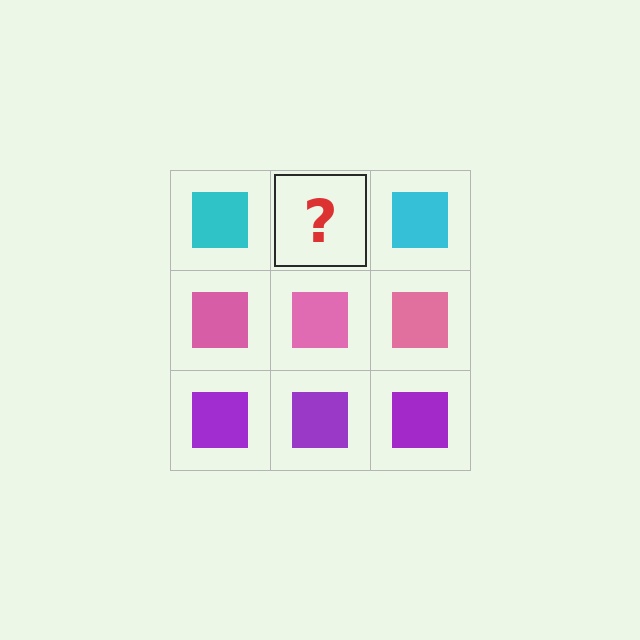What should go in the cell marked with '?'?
The missing cell should contain a cyan square.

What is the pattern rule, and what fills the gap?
The rule is that each row has a consistent color. The gap should be filled with a cyan square.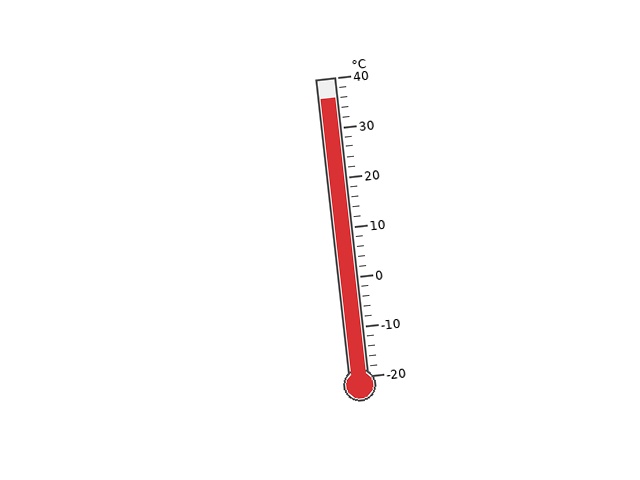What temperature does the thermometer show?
The thermometer shows approximately 36°C.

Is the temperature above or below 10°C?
The temperature is above 10°C.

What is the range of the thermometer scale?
The thermometer scale ranges from -20°C to 40°C.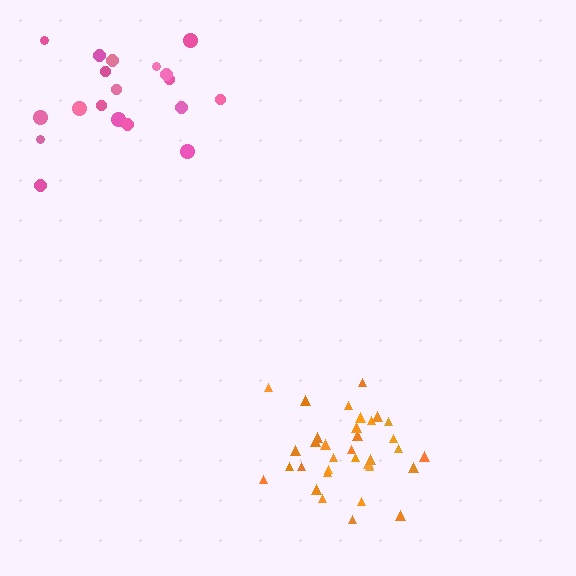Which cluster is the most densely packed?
Orange.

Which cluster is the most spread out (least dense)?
Pink.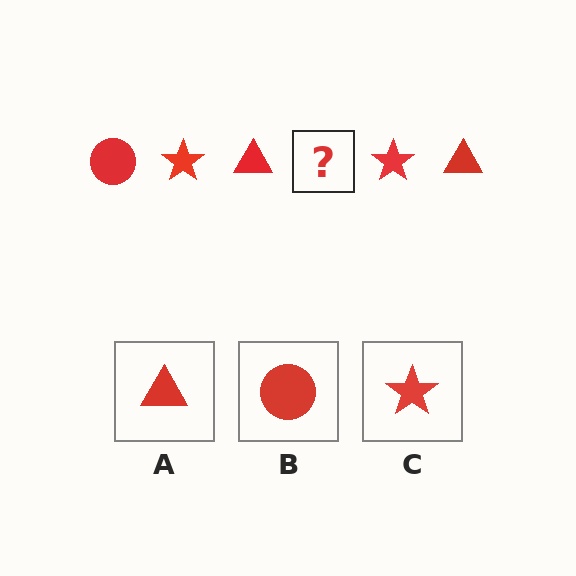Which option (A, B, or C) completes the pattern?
B.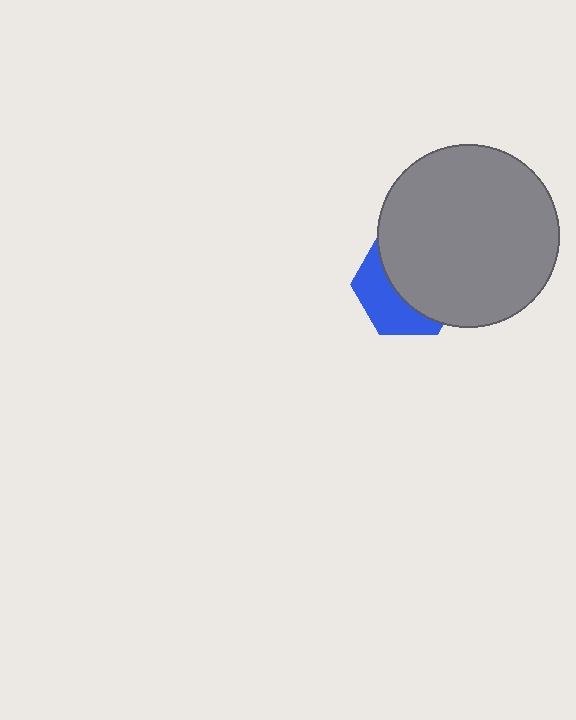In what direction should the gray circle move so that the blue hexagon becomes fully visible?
The gray circle should move toward the upper-right. That is the shortest direction to clear the overlap and leave the blue hexagon fully visible.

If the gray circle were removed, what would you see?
You would see the complete blue hexagon.